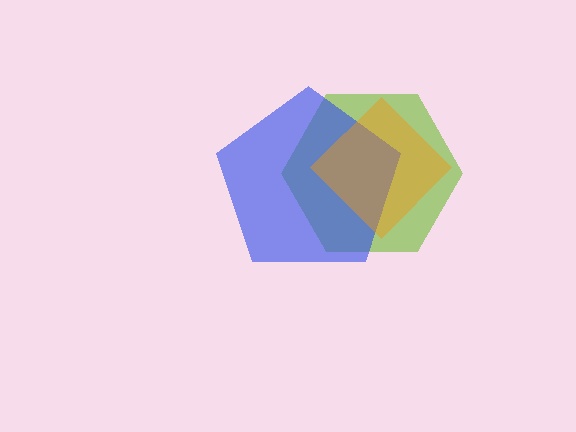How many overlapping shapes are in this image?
There are 3 overlapping shapes in the image.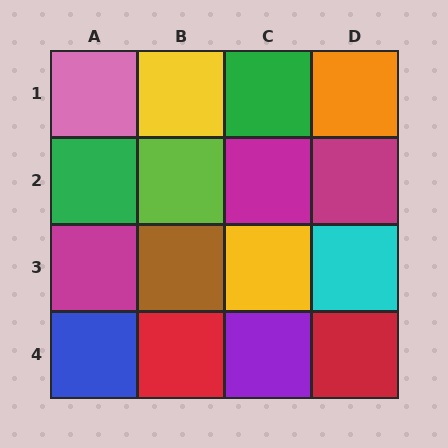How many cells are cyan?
1 cell is cyan.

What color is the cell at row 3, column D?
Cyan.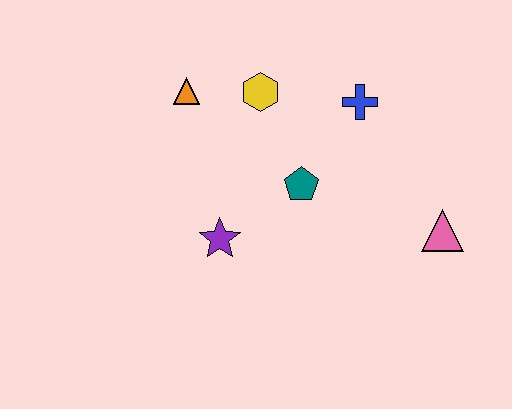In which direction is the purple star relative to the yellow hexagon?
The purple star is below the yellow hexagon.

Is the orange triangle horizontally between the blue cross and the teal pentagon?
No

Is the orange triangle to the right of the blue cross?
No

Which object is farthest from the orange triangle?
The pink triangle is farthest from the orange triangle.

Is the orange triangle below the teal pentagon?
No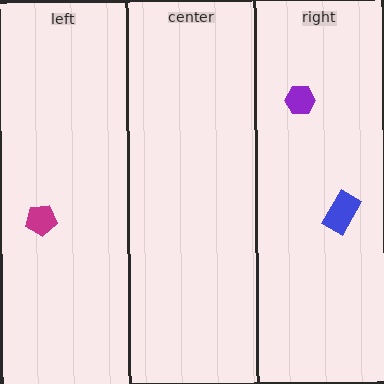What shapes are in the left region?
The magenta pentagon.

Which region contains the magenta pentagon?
The left region.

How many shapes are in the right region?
2.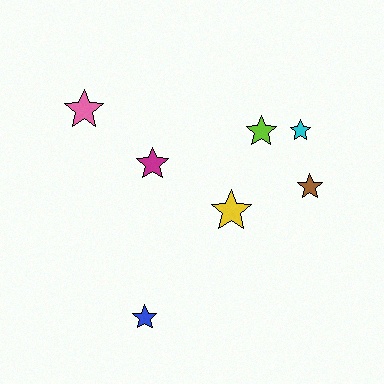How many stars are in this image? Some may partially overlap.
There are 7 stars.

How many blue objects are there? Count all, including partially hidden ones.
There is 1 blue object.